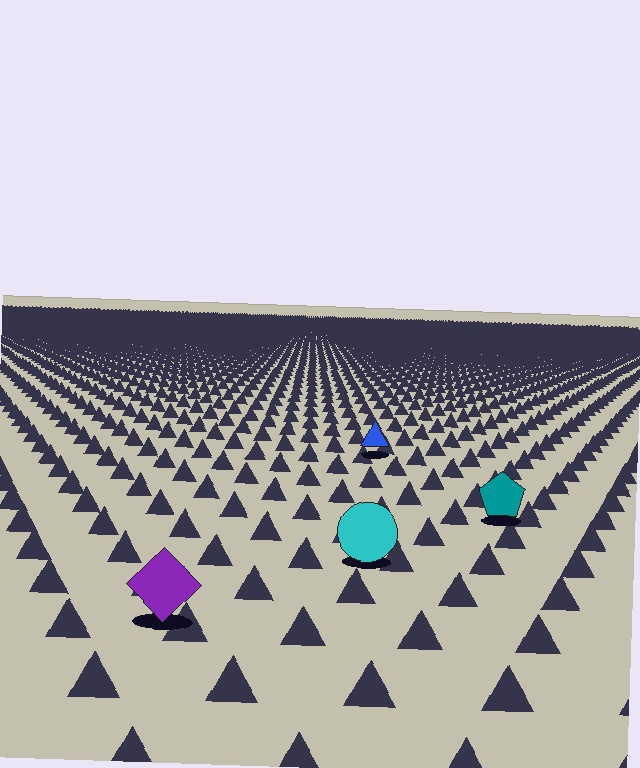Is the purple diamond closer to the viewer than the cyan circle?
Yes. The purple diamond is closer — you can tell from the texture gradient: the ground texture is coarser near it.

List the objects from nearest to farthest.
From nearest to farthest: the purple diamond, the cyan circle, the teal pentagon, the blue triangle.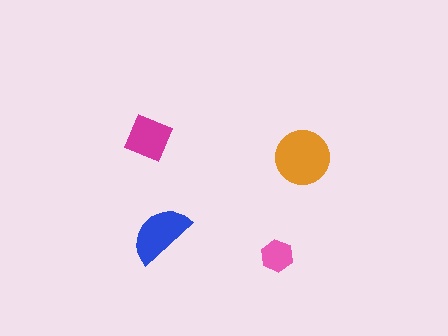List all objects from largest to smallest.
The orange circle, the blue semicircle, the magenta diamond, the pink hexagon.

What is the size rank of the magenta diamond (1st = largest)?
3rd.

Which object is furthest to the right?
The orange circle is rightmost.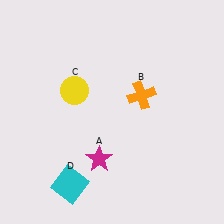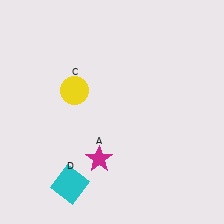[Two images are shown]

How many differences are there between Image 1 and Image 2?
There is 1 difference between the two images.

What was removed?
The orange cross (B) was removed in Image 2.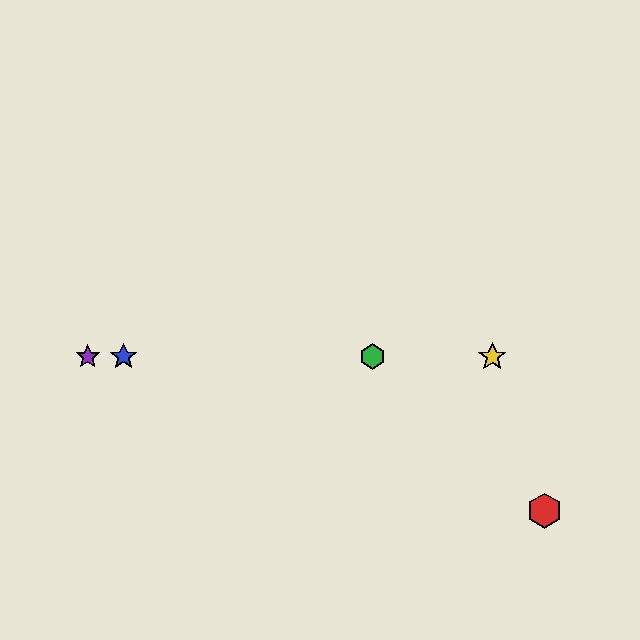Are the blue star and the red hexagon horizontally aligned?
No, the blue star is at y≈357 and the red hexagon is at y≈511.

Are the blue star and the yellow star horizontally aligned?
Yes, both are at y≈357.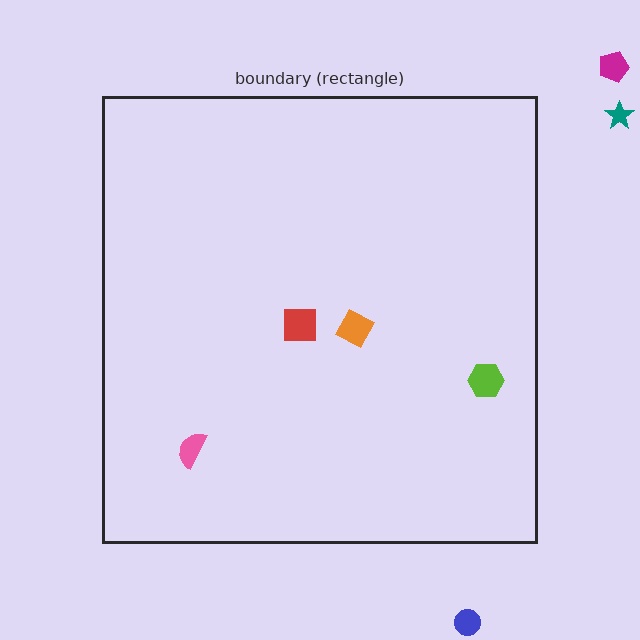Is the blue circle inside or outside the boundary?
Outside.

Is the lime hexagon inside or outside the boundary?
Inside.